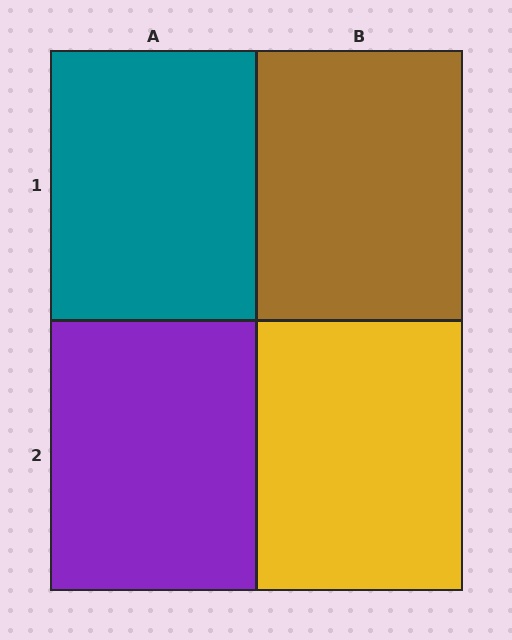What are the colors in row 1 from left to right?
Teal, brown.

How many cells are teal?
1 cell is teal.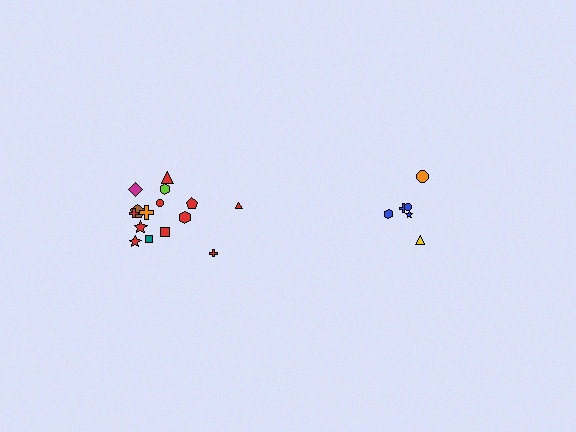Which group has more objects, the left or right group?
The left group.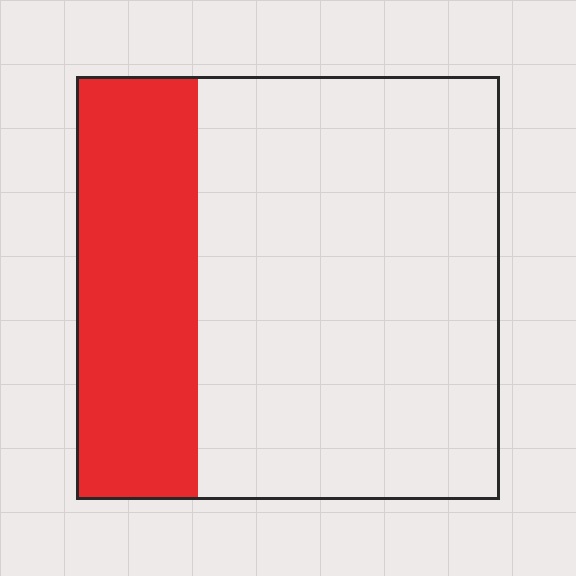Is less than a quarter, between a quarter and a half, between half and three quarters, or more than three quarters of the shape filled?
Between a quarter and a half.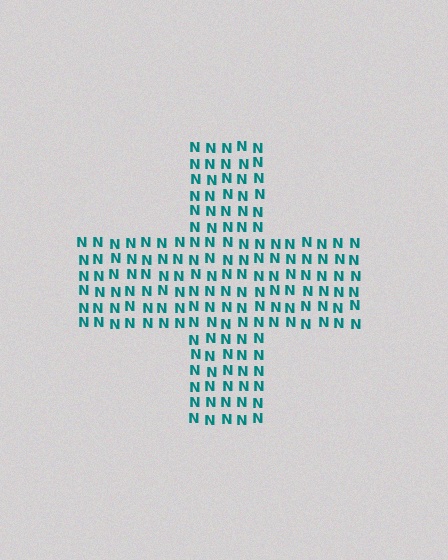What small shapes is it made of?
It is made of small letter N's.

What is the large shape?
The large shape is a cross.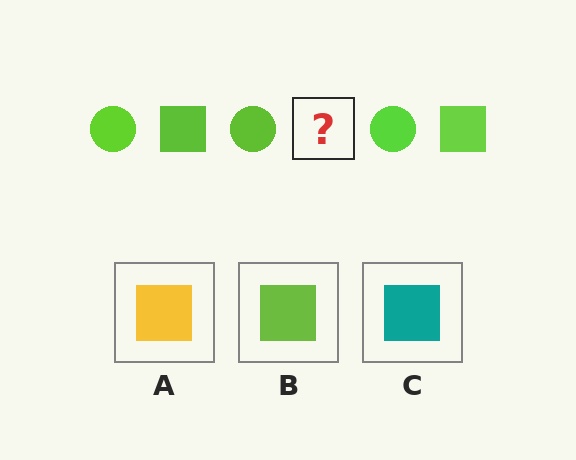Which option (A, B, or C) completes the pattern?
B.